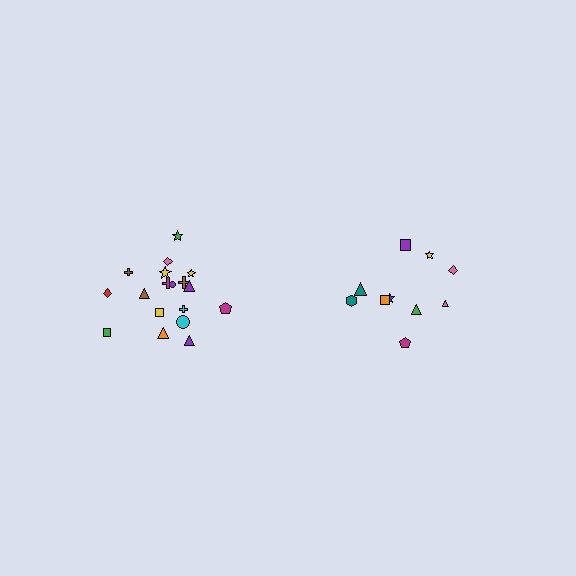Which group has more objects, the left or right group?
The left group.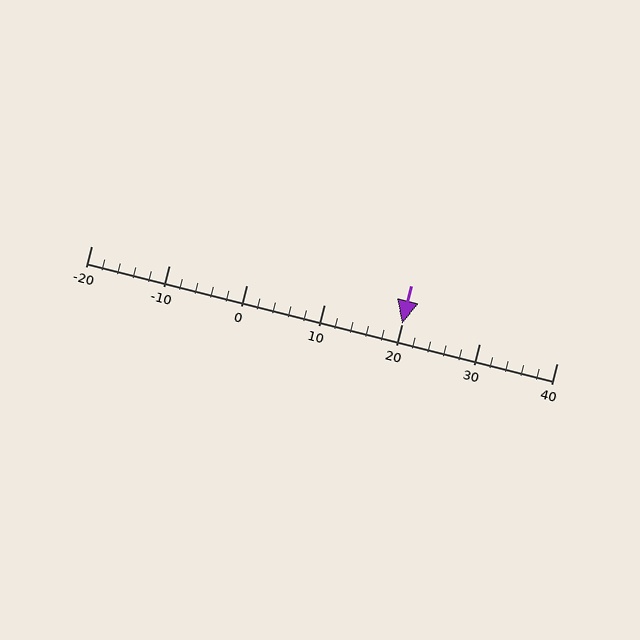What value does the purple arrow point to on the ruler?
The purple arrow points to approximately 20.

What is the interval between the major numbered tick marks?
The major tick marks are spaced 10 units apart.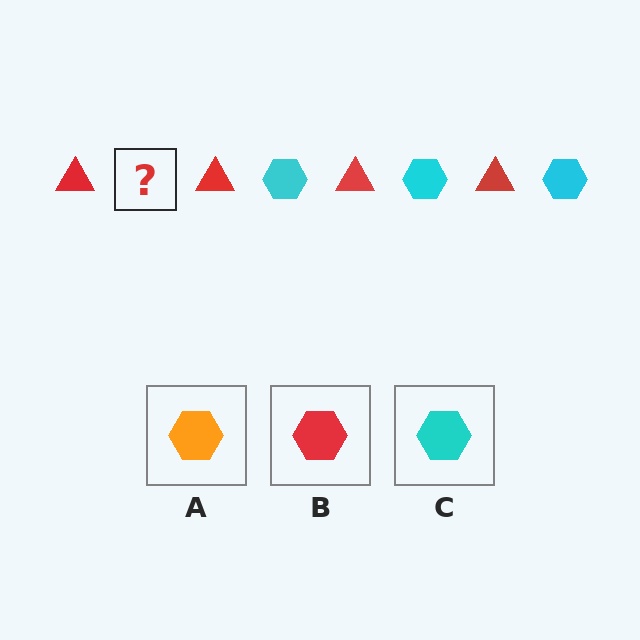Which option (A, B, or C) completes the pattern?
C.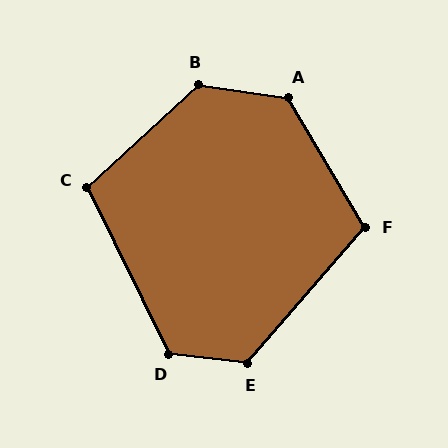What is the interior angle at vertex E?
Approximately 124 degrees (obtuse).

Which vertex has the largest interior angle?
A, at approximately 129 degrees.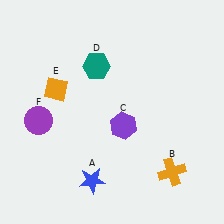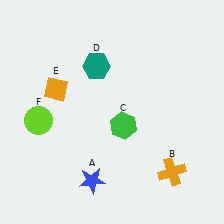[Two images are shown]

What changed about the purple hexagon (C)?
In Image 1, C is purple. In Image 2, it changed to green.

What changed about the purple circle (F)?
In Image 1, F is purple. In Image 2, it changed to lime.